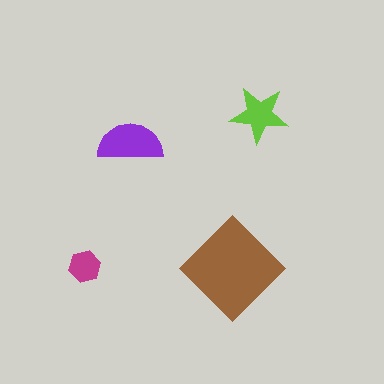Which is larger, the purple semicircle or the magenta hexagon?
The purple semicircle.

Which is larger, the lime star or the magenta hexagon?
The lime star.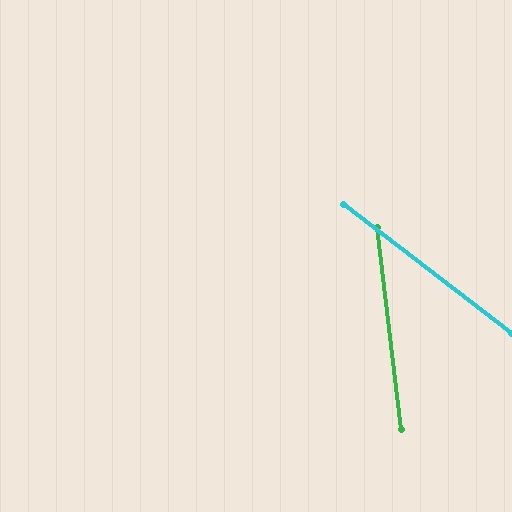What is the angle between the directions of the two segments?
Approximately 46 degrees.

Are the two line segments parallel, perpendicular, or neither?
Neither parallel nor perpendicular — they differ by about 46°.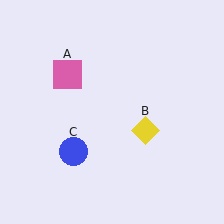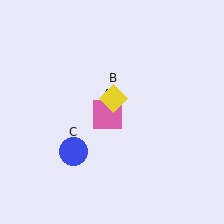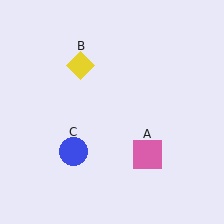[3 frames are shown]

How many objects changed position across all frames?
2 objects changed position: pink square (object A), yellow diamond (object B).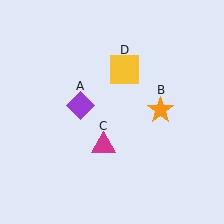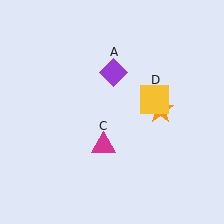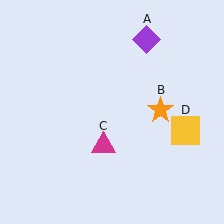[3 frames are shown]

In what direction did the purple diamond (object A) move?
The purple diamond (object A) moved up and to the right.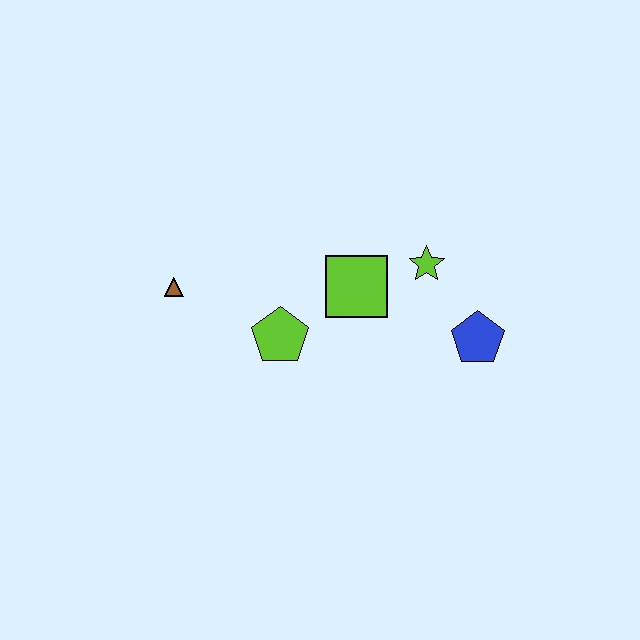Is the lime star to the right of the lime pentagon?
Yes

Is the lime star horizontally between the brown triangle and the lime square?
No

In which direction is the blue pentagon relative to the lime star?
The blue pentagon is below the lime star.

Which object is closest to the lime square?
The lime star is closest to the lime square.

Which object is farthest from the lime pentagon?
The blue pentagon is farthest from the lime pentagon.